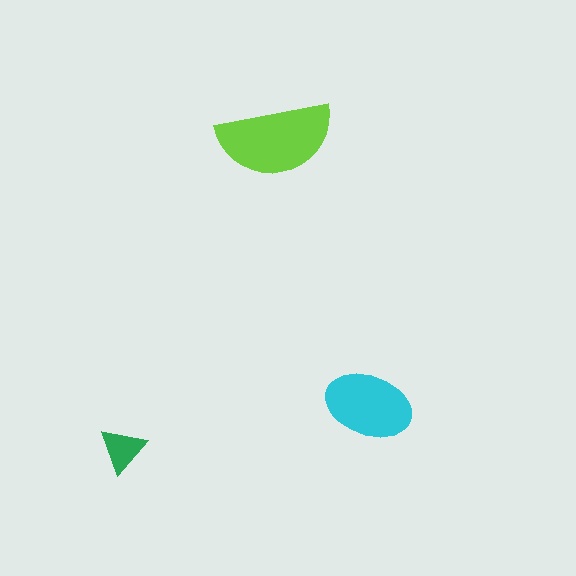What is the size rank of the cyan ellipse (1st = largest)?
2nd.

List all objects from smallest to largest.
The green triangle, the cyan ellipse, the lime semicircle.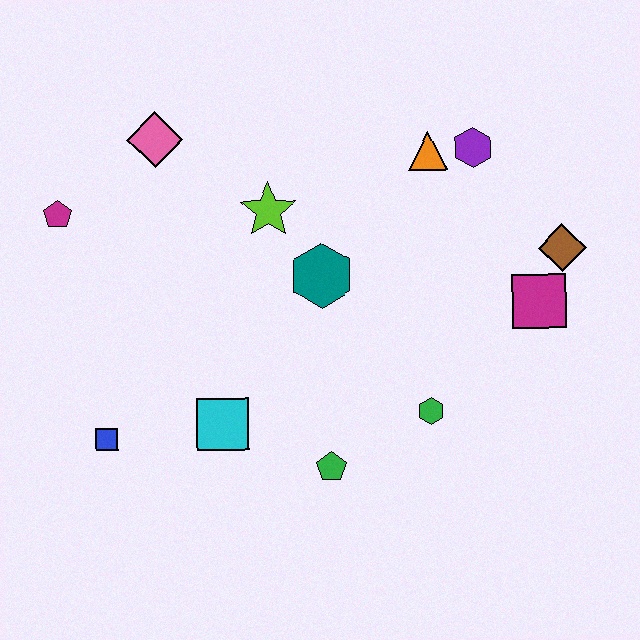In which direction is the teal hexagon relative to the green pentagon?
The teal hexagon is above the green pentagon.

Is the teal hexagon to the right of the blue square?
Yes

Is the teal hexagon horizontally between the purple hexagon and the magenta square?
No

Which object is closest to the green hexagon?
The green pentagon is closest to the green hexagon.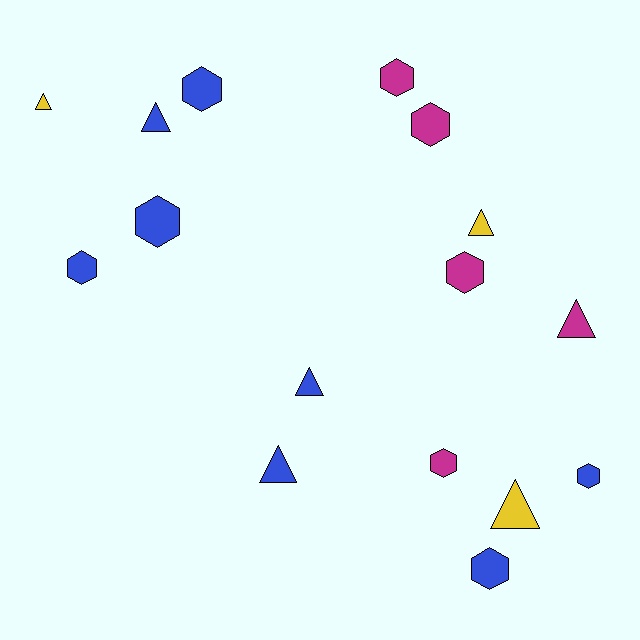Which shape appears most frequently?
Hexagon, with 9 objects.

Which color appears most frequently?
Blue, with 8 objects.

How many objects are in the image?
There are 16 objects.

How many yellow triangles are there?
There are 3 yellow triangles.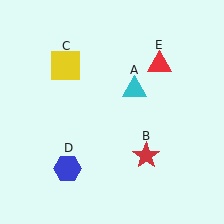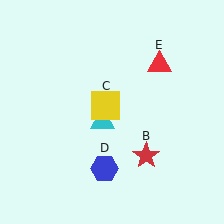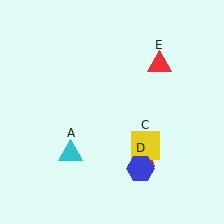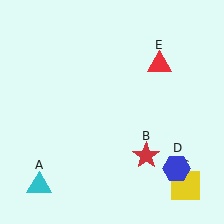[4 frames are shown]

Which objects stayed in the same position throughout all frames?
Red star (object B) and red triangle (object E) remained stationary.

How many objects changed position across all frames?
3 objects changed position: cyan triangle (object A), yellow square (object C), blue hexagon (object D).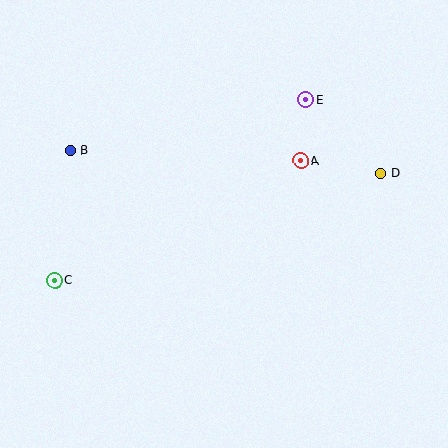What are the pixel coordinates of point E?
Point E is at (306, 99).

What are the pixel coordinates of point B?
Point B is at (70, 151).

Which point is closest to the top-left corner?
Point B is closest to the top-left corner.